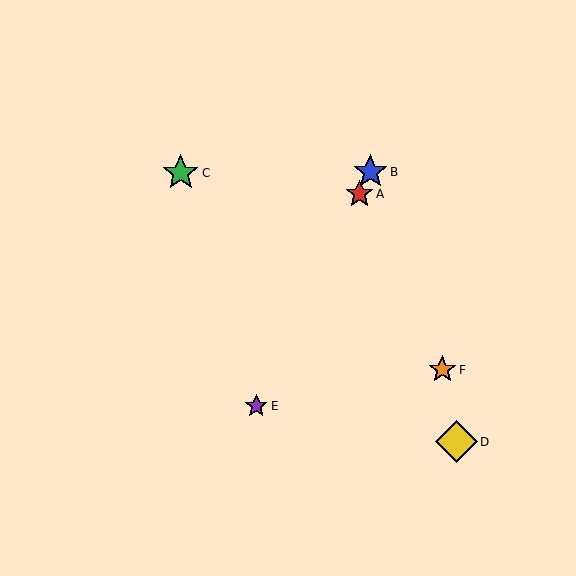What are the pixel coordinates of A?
Object A is at (360, 194).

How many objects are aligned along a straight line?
3 objects (A, B, E) are aligned along a straight line.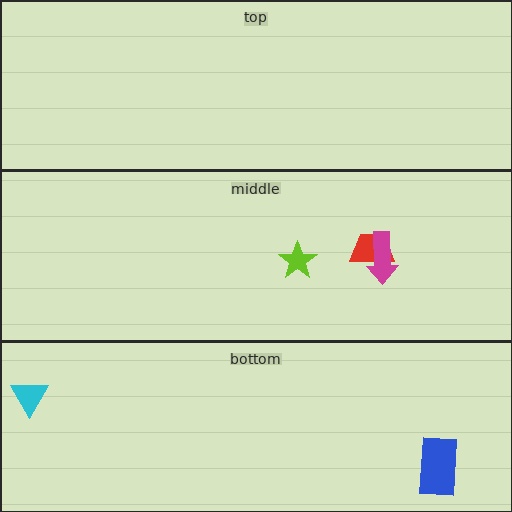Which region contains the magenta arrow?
The middle region.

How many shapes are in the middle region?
3.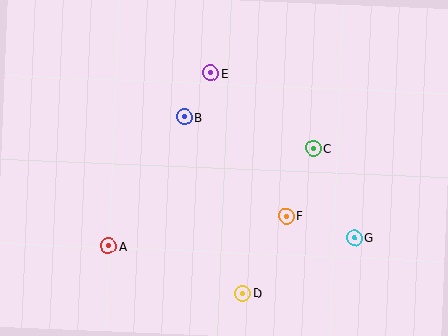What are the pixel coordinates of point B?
Point B is at (184, 117).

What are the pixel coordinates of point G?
Point G is at (355, 238).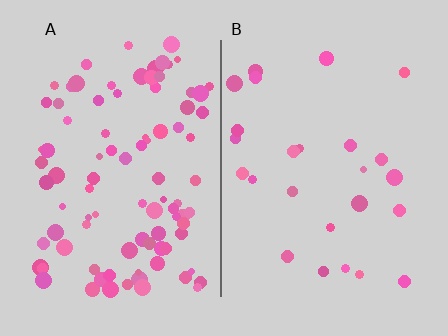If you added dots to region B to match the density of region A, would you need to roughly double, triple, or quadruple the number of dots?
Approximately quadruple.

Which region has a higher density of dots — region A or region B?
A (the left).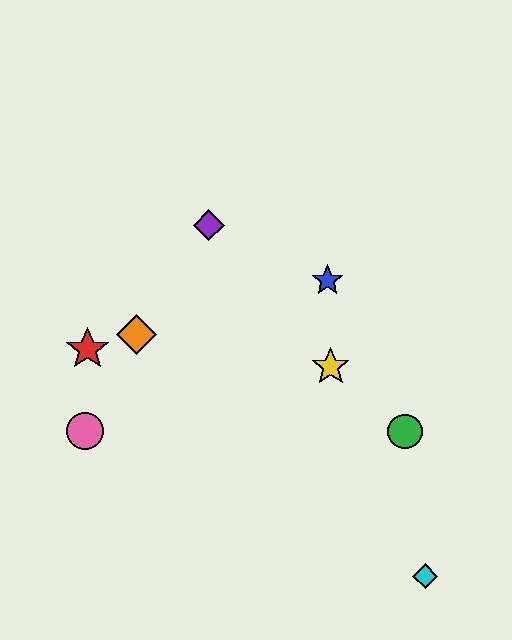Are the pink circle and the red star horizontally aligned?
No, the pink circle is at y≈431 and the red star is at y≈349.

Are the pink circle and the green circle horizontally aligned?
Yes, both are at y≈431.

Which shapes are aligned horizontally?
The green circle, the pink circle are aligned horizontally.